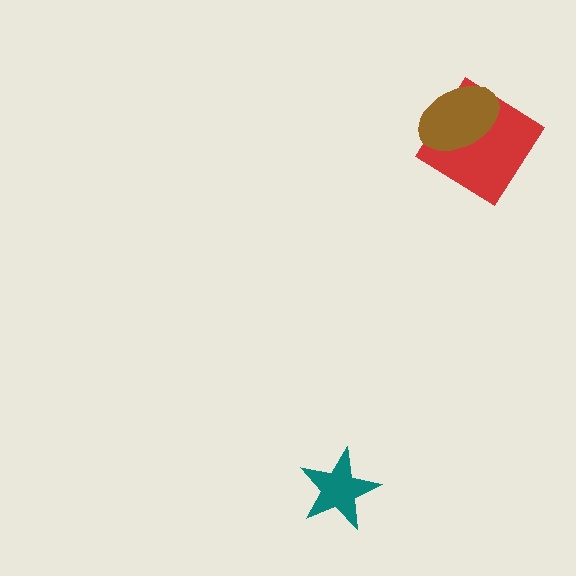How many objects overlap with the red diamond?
1 object overlaps with the red diamond.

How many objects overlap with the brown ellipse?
1 object overlaps with the brown ellipse.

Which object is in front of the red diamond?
The brown ellipse is in front of the red diamond.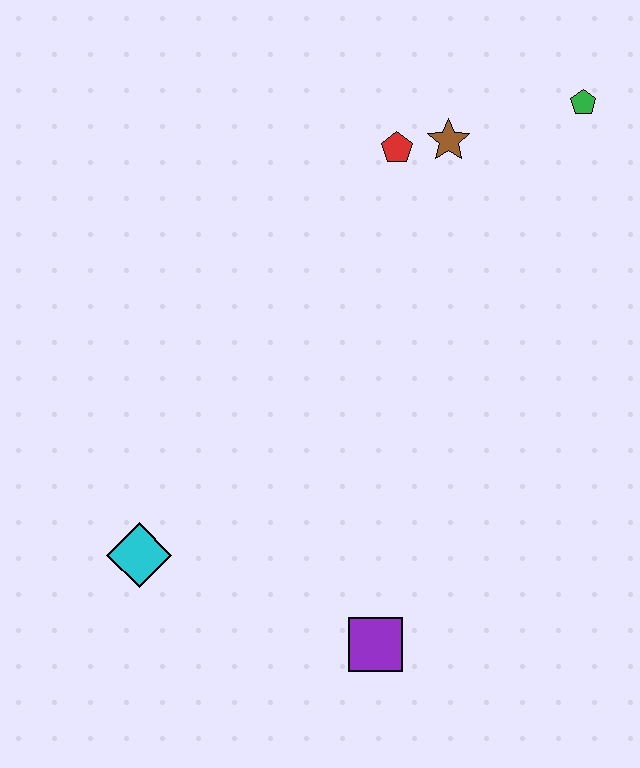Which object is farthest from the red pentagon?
The purple square is farthest from the red pentagon.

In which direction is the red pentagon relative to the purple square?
The red pentagon is above the purple square.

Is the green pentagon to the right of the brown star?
Yes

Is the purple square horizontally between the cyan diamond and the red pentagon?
Yes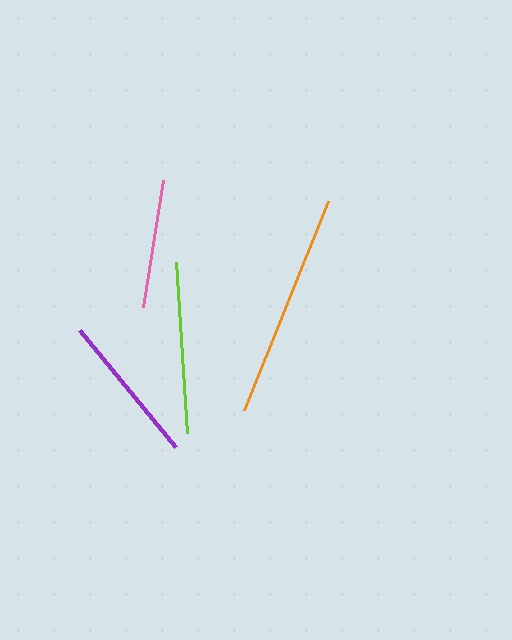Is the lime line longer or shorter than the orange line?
The orange line is longer than the lime line.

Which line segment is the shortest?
The pink line is the shortest at approximately 129 pixels.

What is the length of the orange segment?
The orange segment is approximately 225 pixels long.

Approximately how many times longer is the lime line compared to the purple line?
The lime line is approximately 1.1 times the length of the purple line.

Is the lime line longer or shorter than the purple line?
The lime line is longer than the purple line.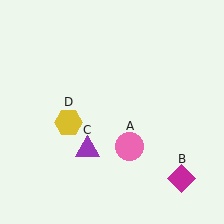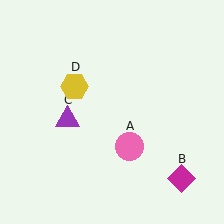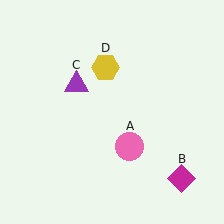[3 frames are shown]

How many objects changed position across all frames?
2 objects changed position: purple triangle (object C), yellow hexagon (object D).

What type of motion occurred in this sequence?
The purple triangle (object C), yellow hexagon (object D) rotated clockwise around the center of the scene.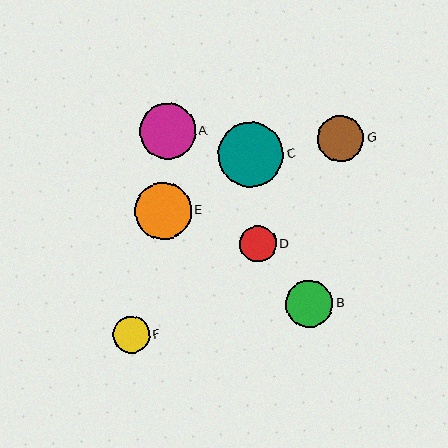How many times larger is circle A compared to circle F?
Circle A is approximately 1.5 times the size of circle F.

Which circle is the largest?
Circle C is the largest with a size of approximately 65 pixels.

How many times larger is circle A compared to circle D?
Circle A is approximately 1.5 times the size of circle D.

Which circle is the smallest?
Circle D is the smallest with a size of approximately 37 pixels.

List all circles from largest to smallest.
From largest to smallest: C, E, A, B, G, F, D.